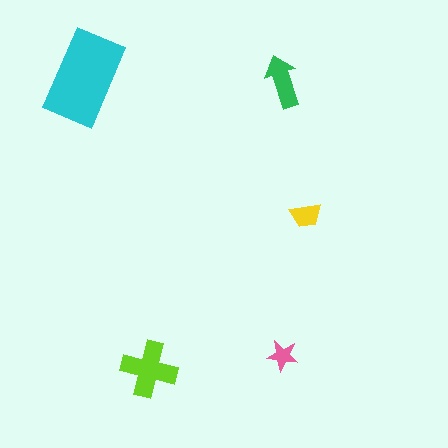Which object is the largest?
The cyan rectangle.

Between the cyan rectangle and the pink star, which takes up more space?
The cyan rectangle.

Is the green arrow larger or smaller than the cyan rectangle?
Smaller.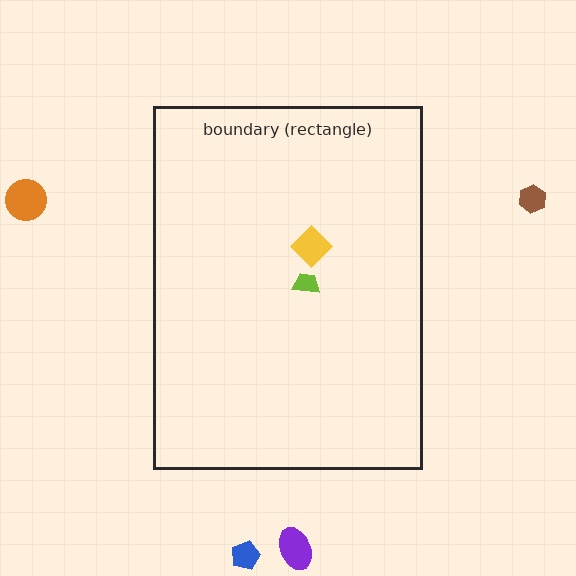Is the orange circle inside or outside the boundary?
Outside.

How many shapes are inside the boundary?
2 inside, 4 outside.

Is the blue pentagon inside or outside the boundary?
Outside.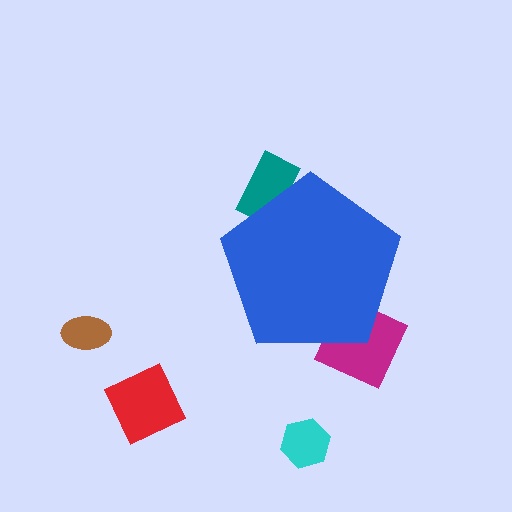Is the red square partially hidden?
No, the red square is fully visible.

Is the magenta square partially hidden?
Yes, the magenta square is partially hidden behind the blue pentagon.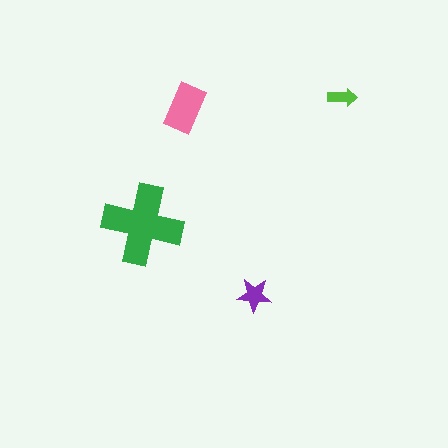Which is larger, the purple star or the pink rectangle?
The pink rectangle.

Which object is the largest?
The green cross.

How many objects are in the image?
There are 4 objects in the image.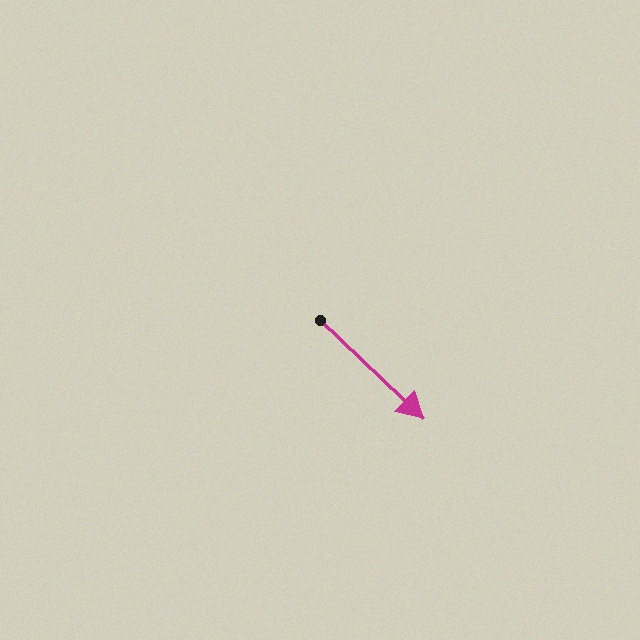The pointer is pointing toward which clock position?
Roughly 4 o'clock.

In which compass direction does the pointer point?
Southeast.